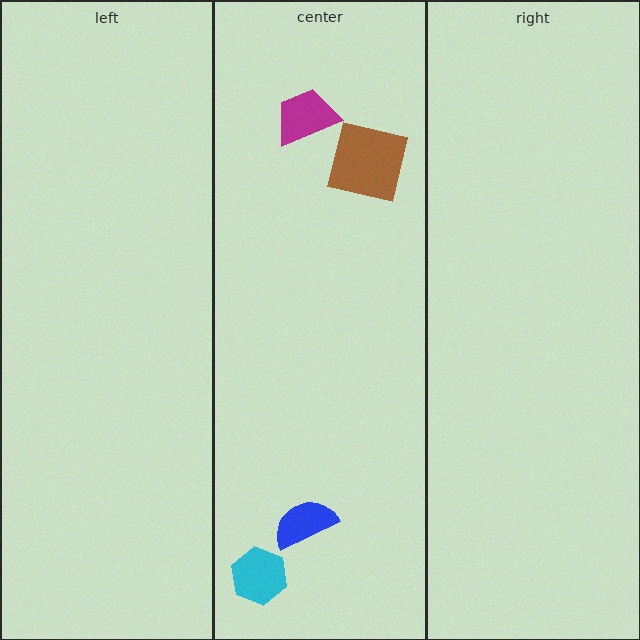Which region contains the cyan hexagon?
The center region.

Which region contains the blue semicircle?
The center region.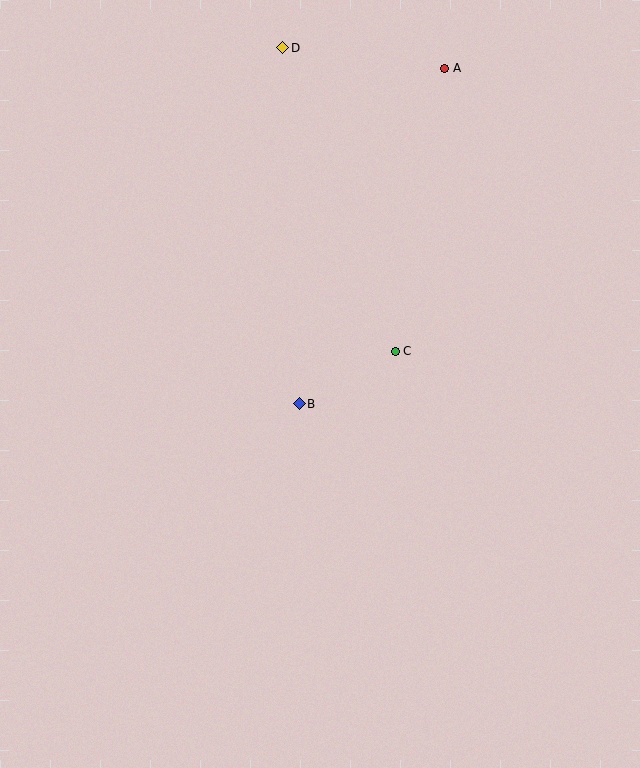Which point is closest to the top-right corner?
Point A is closest to the top-right corner.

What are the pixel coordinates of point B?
Point B is at (299, 404).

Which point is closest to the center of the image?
Point B at (299, 404) is closest to the center.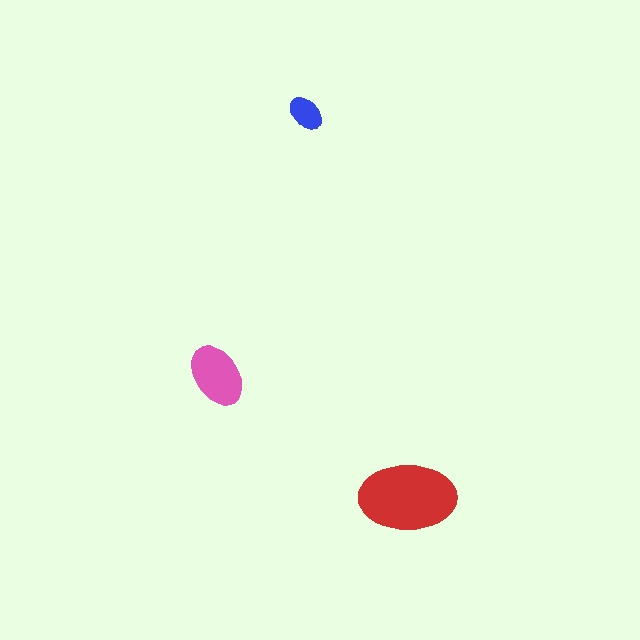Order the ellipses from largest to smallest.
the red one, the pink one, the blue one.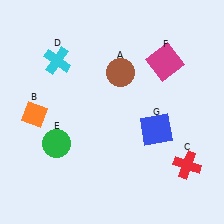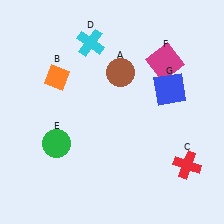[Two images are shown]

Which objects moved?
The objects that moved are: the orange diamond (B), the cyan cross (D), the blue square (G).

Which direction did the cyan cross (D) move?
The cyan cross (D) moved right.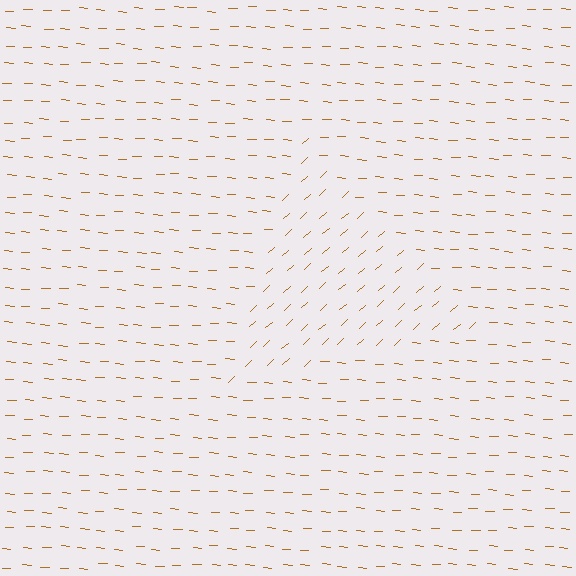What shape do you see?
I see a triangle.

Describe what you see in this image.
The image is filled with small brown line segments. A triangle region in the image has lines oriented differently from the surrounding lines, creating a visible texture boundary.